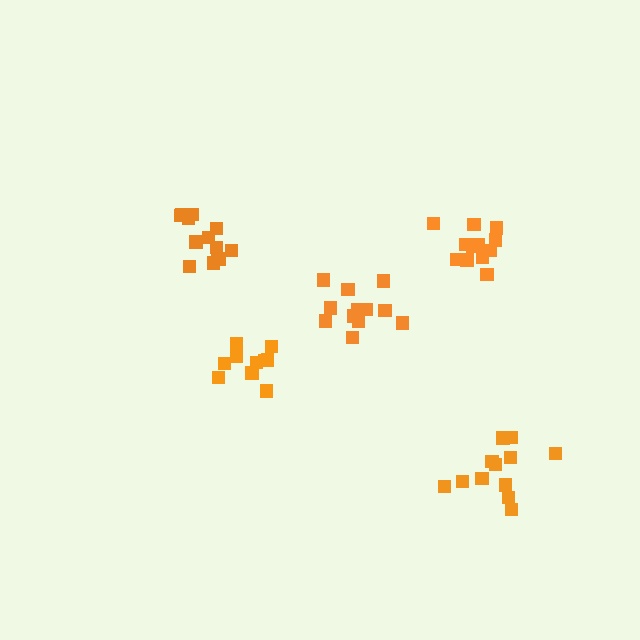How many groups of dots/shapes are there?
There are 5 groups.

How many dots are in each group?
Group 1: 12 dots, Group 2: 12 dots, Group 3: 10 dots, Group 4: 13 dots, Group 5: 12 dots (59 total).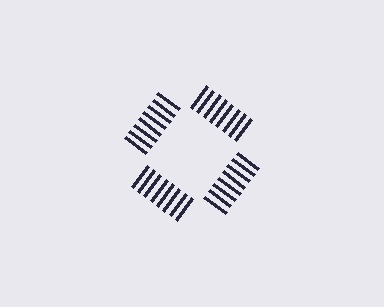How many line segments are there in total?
32 — 8 along each of the 4 edges.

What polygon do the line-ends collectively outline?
An illusory square — the line segments terminate on its edges but no continuous stroke is drawn.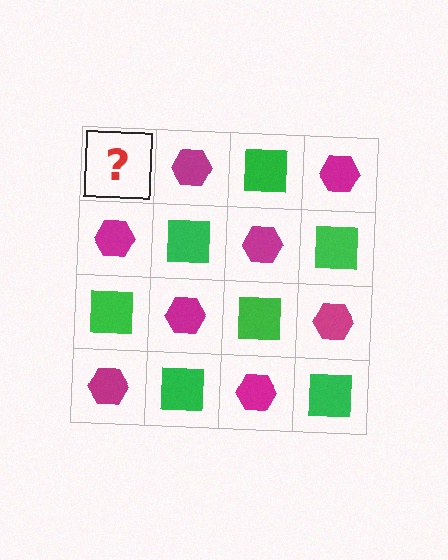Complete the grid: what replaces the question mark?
The question mark should be replaced with a green square.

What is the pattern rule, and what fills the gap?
The rule is that it alternates green square and magenta hexagon in a checkerboard pattern. The gap should be filled with a green square.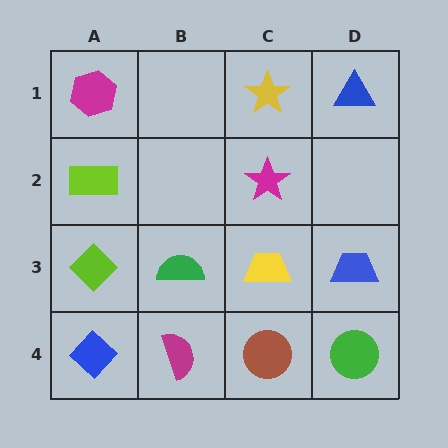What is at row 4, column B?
A magenta semicircle.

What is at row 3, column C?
A yellow trapezoid.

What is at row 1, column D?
A blue triangle.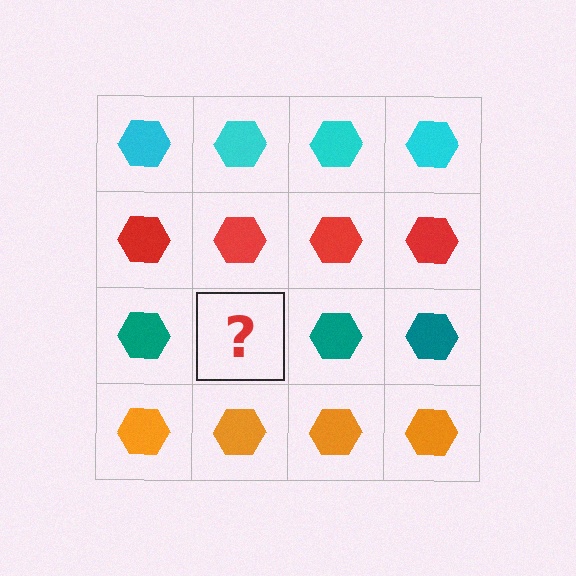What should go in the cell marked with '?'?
The missing cell should contain a teal hexagon.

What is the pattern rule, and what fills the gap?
The rule is that each row has a consistent color. The gap should be filled with a teal hexagon.